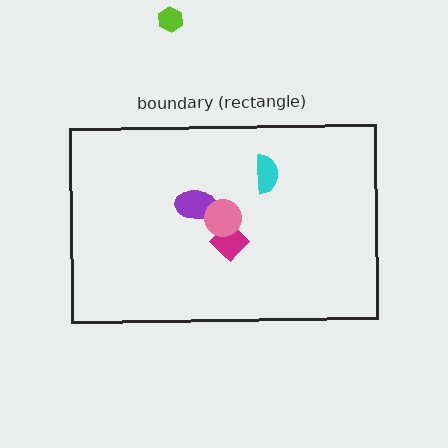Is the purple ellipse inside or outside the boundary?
Inside.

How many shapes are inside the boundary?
4 inside, 1 outside.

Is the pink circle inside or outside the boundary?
Inside.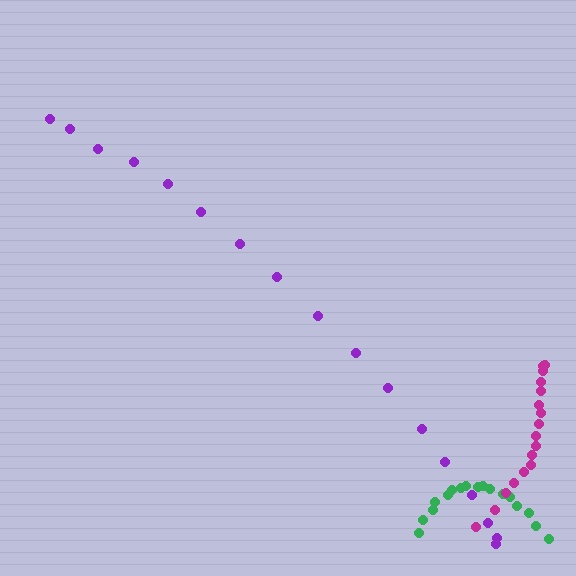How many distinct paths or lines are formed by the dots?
There are 3 distinct paths.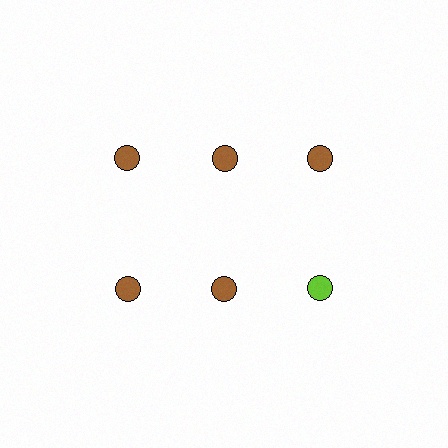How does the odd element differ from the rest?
It has a different color: lime instead of brown.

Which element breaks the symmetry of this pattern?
The lime circle in the second row, center column breaks the symmetry. All other shapes are brown circles.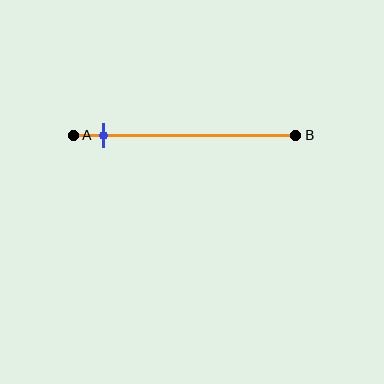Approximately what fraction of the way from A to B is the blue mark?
The blue mark is approximately 15% of the way from A to B.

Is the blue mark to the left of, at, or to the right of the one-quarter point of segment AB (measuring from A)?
The blue mark is to the left of the one-quarter point of segment AB.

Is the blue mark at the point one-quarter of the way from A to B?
No, the mark is at about 15% from A, not at the 25% one-quarter point.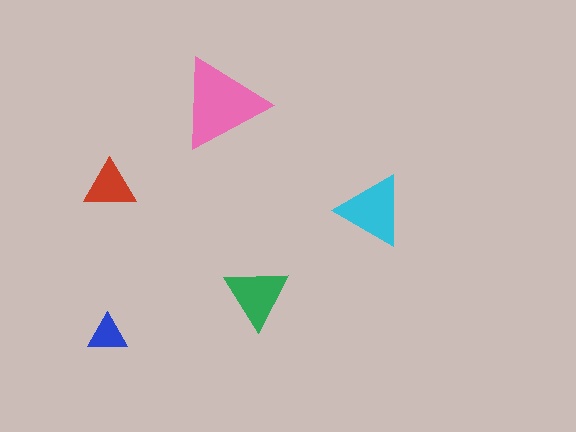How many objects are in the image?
There are 5 objects in the image.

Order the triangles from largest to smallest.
the pink one, the cyan one, the green one, the red one, the blue one.